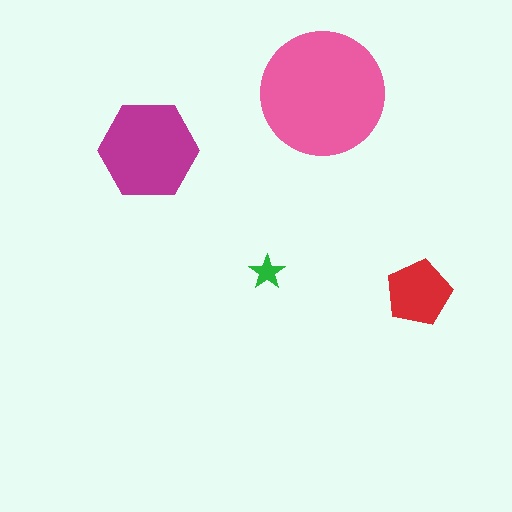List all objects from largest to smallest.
The pink circle, the magenta hexagon, the red pentagon, the green star.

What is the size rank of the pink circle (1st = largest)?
1st.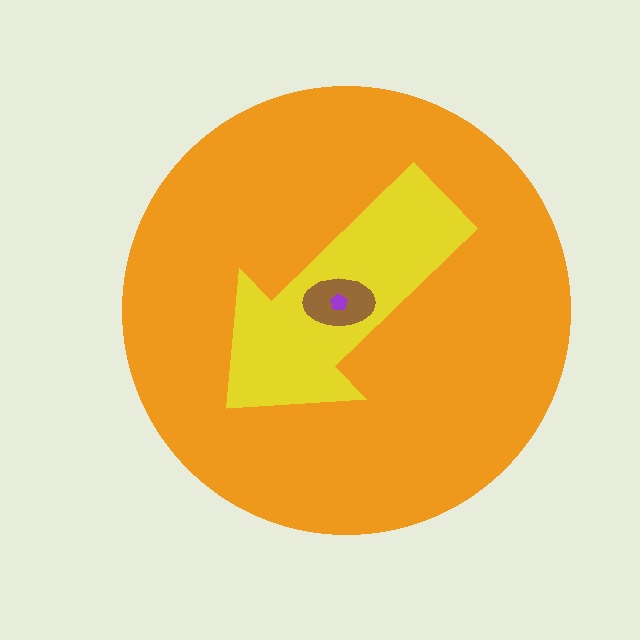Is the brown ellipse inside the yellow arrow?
Yes.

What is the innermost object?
The purple pentagon.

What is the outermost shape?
The orange circle.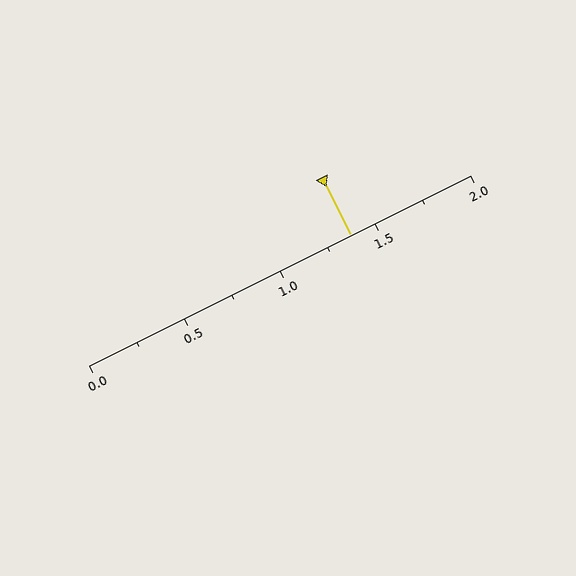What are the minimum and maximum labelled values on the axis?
The axis runs from 0.0 to 2.0.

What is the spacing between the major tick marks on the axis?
The major ticks are spaced 0.5 apart.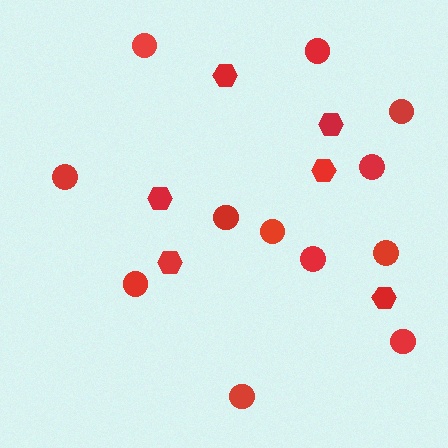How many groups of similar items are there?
There are 2 groups: one group of circles (12) and one group of hexagons (6).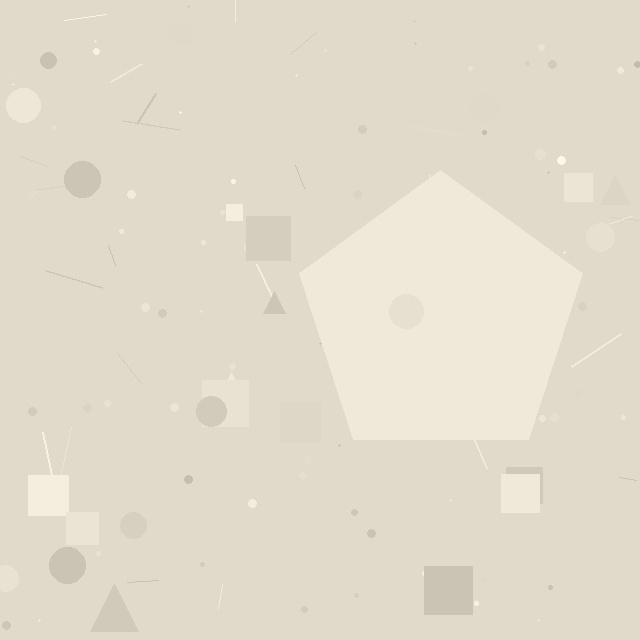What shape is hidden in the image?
A pentagon is hidden in the image.